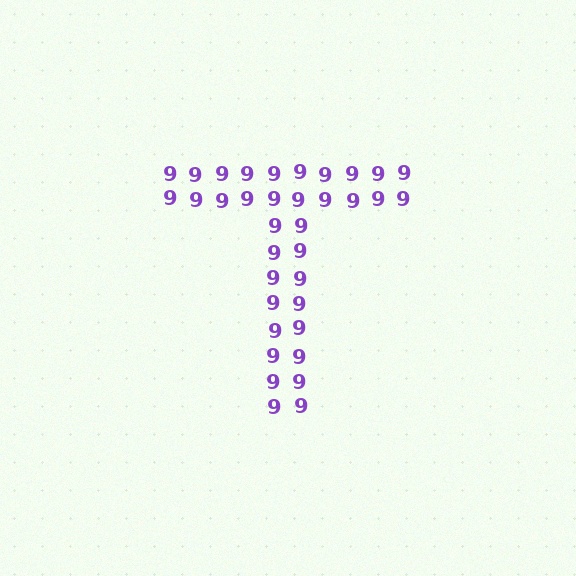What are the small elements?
The small elements are digit 9's.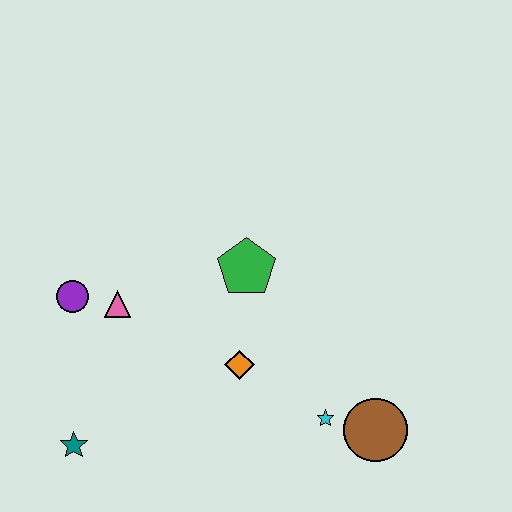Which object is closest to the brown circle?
The cyan star is closest to the brown circle.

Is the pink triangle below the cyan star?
No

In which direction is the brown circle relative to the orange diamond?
The brown circle is to the right of the orange diamond.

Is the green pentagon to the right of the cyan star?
No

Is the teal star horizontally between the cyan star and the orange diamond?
No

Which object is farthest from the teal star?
The brown circle is farthest from the teal star.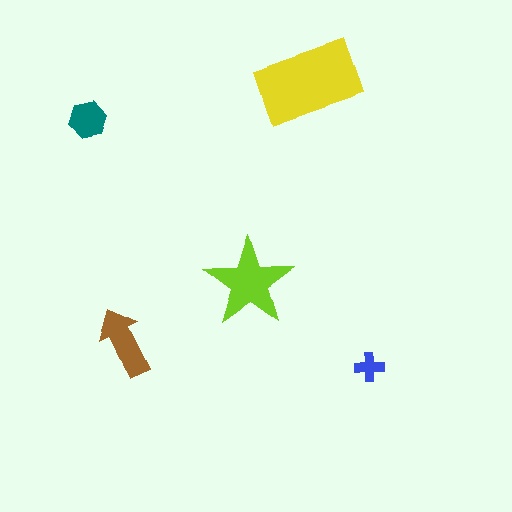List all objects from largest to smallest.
The yellow rectangle, the lime star, the brown arrow, the teal hexagon, the blue cross.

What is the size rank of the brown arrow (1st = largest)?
3rd.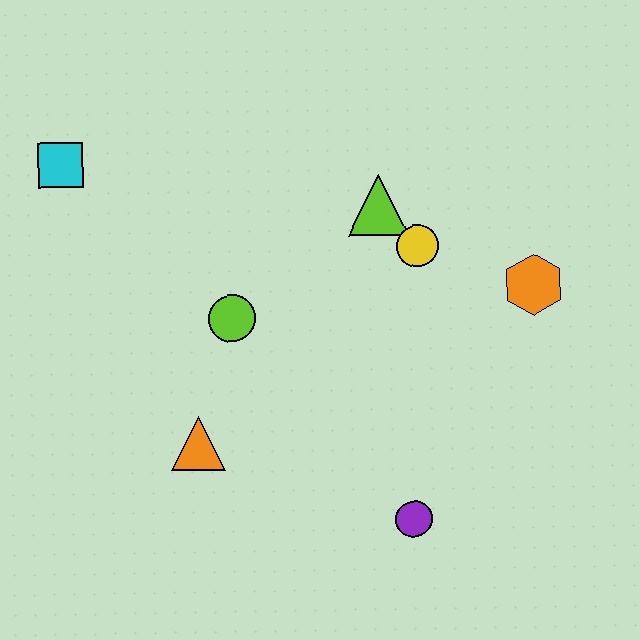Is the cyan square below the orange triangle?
No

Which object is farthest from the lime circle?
The orange hexagon is farthest from the lime circle.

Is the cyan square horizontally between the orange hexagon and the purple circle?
No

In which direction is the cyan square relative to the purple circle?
The cyan square is above the purple circle.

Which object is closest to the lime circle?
The orange triangle is closest to the lime circle.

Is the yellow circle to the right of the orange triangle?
Yes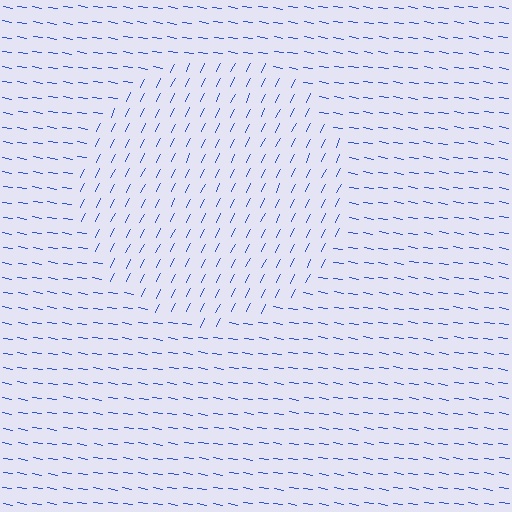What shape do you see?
I see a circle.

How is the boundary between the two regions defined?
The boundary is defined purely by a change in line orientation (approximately 73 degrees difference). All lines are the same color and thickness.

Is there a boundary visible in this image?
Yes, there is a texture boundary formed by a change in line orientation.